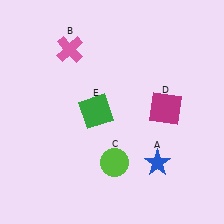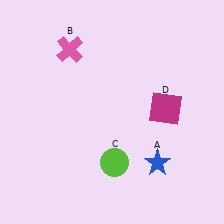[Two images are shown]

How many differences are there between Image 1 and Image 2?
There is 1 difference between the two images.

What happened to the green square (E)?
The green square (E) was removed in Image 2. It was in the top-left area of Image 1.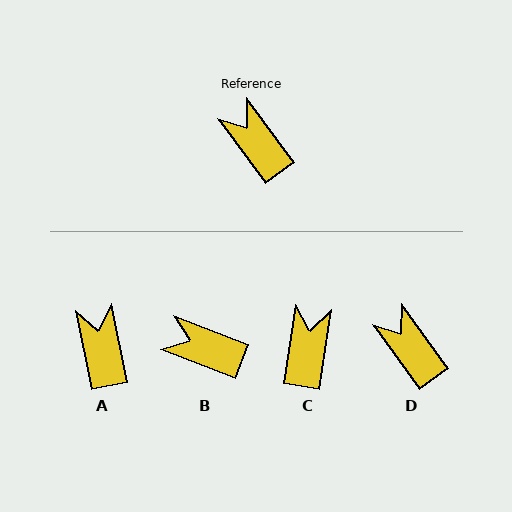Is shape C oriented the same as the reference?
No, it is off by about 45 degrees.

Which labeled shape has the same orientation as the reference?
D.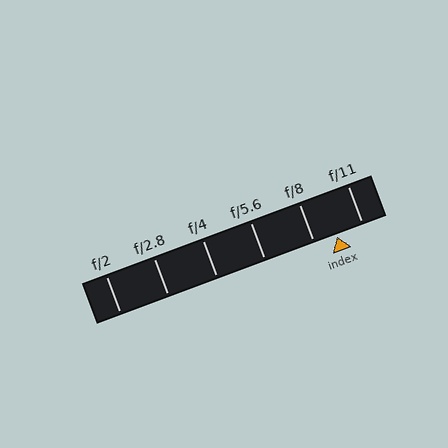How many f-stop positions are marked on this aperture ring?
There are 6 f-stop positions marked.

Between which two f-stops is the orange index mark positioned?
The index mark is between f/8 and f/11.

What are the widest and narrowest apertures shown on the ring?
The widest aperture shown is f/2 and the narrowest is f/11.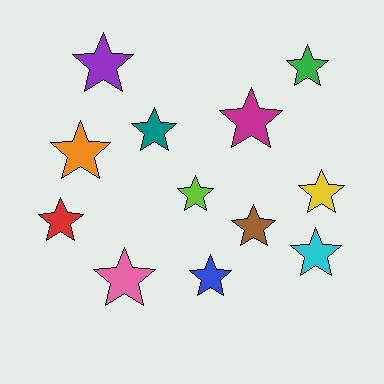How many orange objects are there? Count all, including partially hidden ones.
There is 1 orange object.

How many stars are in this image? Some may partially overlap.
There are 12 stars.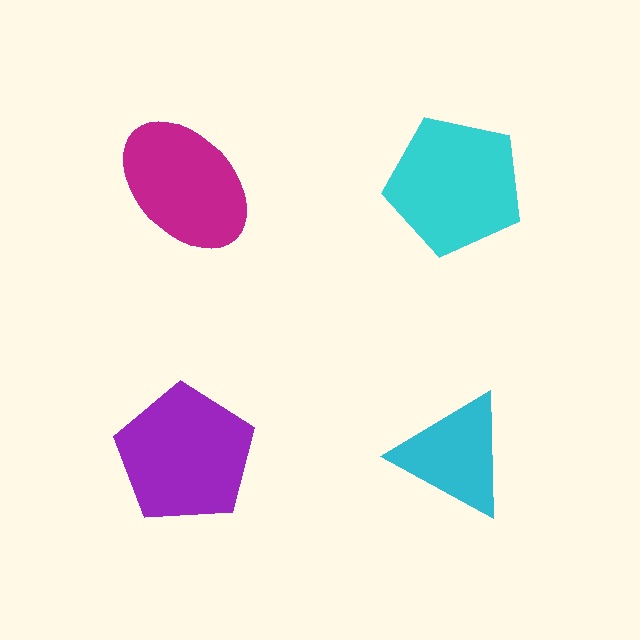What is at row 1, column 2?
A cyan pentagon.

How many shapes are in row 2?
2 shapes.